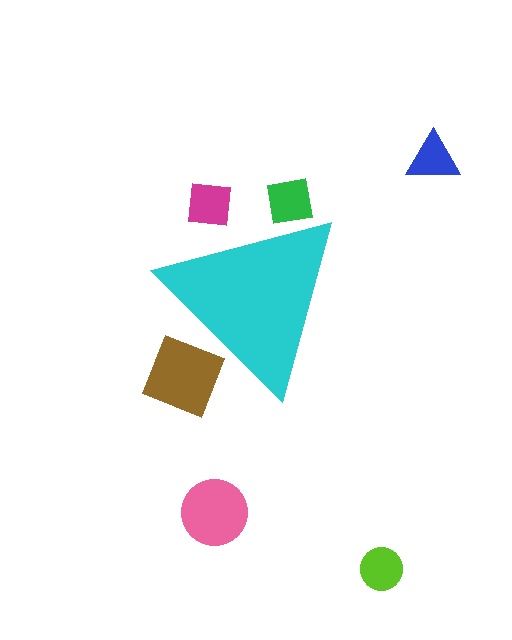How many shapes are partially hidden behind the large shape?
3 shapes are partially hidden.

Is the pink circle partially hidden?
No, the pink circle is fully visible.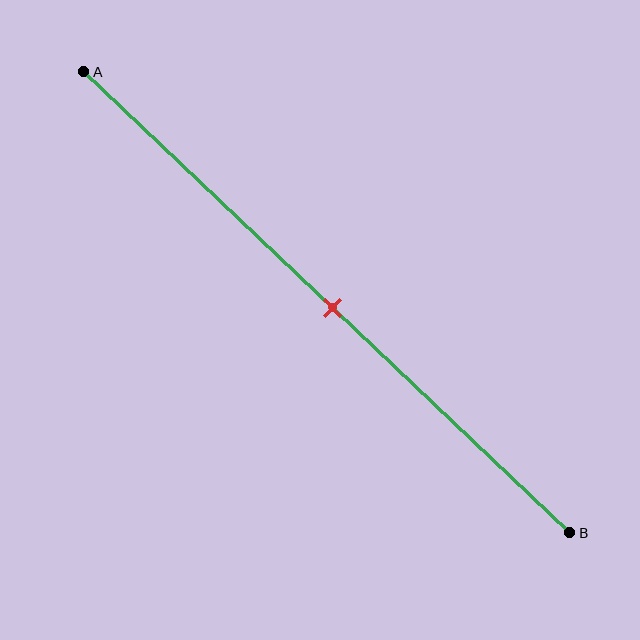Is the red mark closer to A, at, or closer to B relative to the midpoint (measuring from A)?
The red mark is approximately at the midpoint of segment AB.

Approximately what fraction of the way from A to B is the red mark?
The red mark is approximately 50% of the way from A to B.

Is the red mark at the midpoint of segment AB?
Yes, the mark is approximately at the midpoint.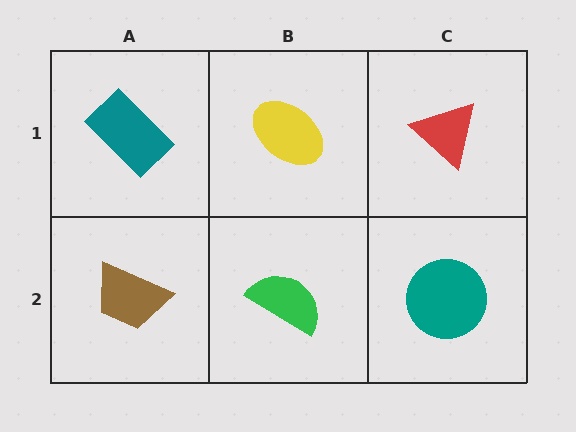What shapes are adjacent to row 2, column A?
A teal rectangle (row 1, column A), a green semicircle (row 2, column B).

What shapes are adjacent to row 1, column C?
A teal circle (row 2, column C), a yellow ellipse (row 1, column B).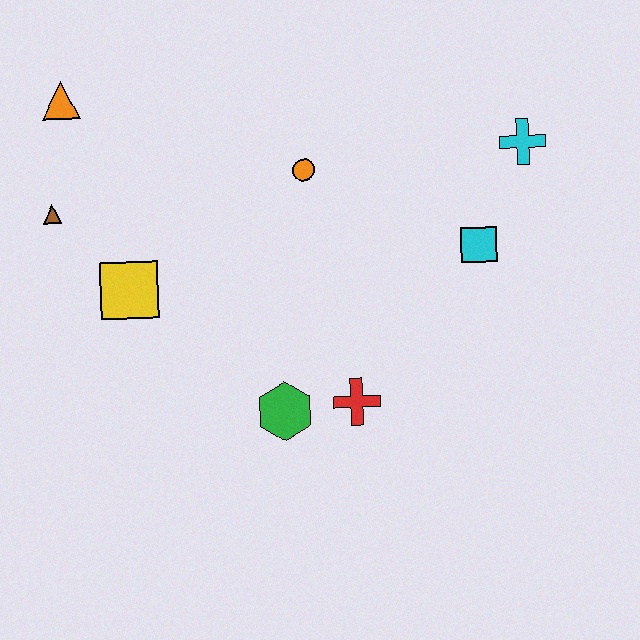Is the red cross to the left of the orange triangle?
No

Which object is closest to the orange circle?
The cyan square is closest to the orange circle.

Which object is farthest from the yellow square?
The cyan cross is farthest from the yellow square.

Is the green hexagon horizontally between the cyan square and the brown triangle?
Yes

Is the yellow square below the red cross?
No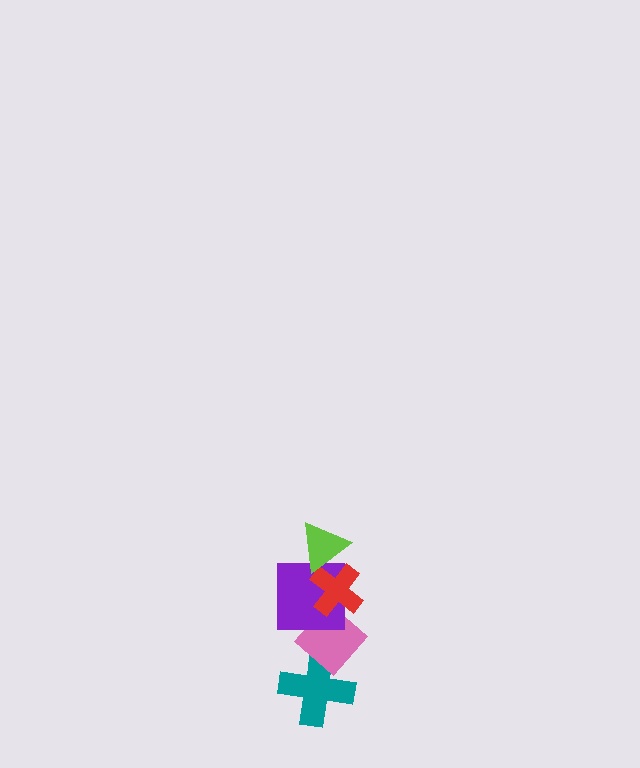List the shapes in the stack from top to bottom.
From top to bottom: the lime triangle, the red cross, the purple square, the pink diamond, the teal cross.